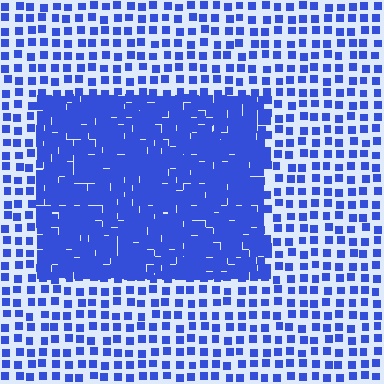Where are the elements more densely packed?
The elements are more densely packed inside the rectangle boundary.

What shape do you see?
I see a rectangle.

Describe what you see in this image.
The image contains small blue elements arranged at two different densities. A rectangle-shaped region is visible where the elements are more densely packed than the surrounding area.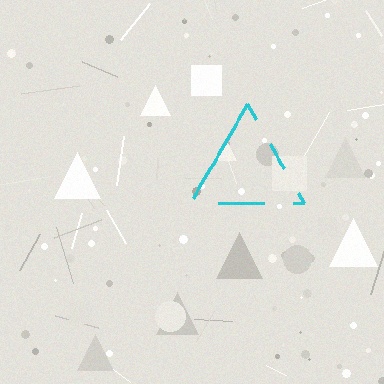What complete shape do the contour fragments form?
The contour fragments form a triangle.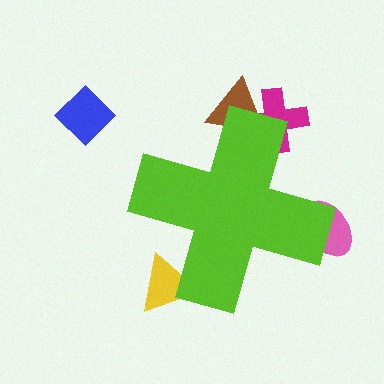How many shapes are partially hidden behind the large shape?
4 shapes are partially hidden.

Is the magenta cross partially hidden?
Yes, the magenta cross is partially hidden behind the lime cross.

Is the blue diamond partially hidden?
No, the blue diamond is fully visible.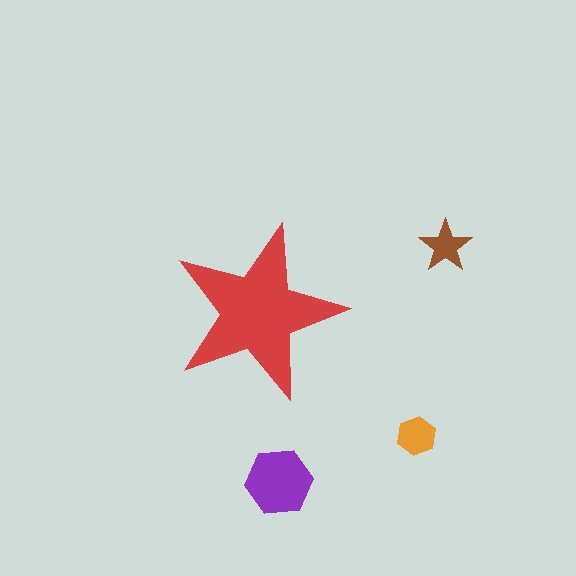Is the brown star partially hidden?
No, the brown star is fully visible.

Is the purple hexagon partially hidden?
No, the purple hexagon is fully visible.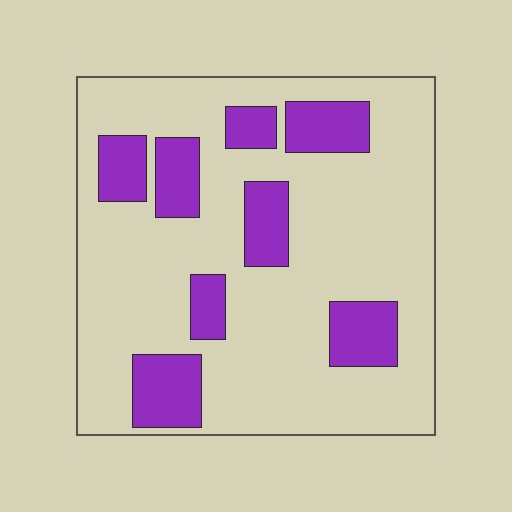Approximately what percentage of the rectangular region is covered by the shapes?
Approximately 25%.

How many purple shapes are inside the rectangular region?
8.